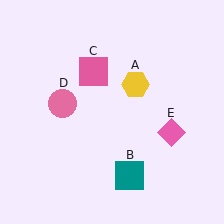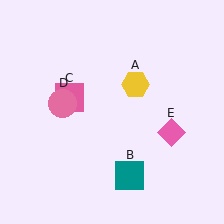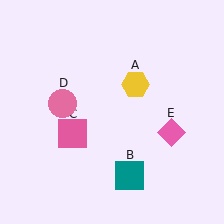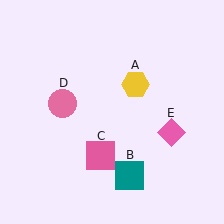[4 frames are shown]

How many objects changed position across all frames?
1 object changed position: pink square (object C).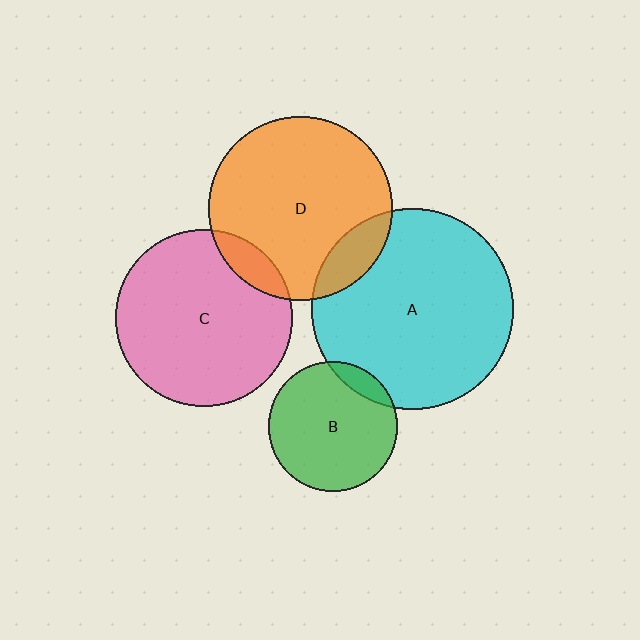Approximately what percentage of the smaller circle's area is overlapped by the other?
Approximately 10%.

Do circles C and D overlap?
Yes.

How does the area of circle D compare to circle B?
Approximately 2.0 times.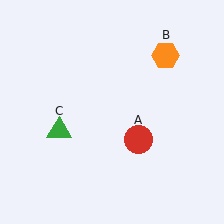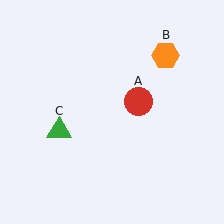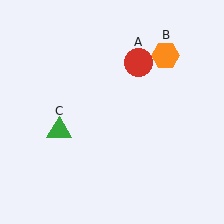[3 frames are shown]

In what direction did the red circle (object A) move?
The red circle (object A) moved up.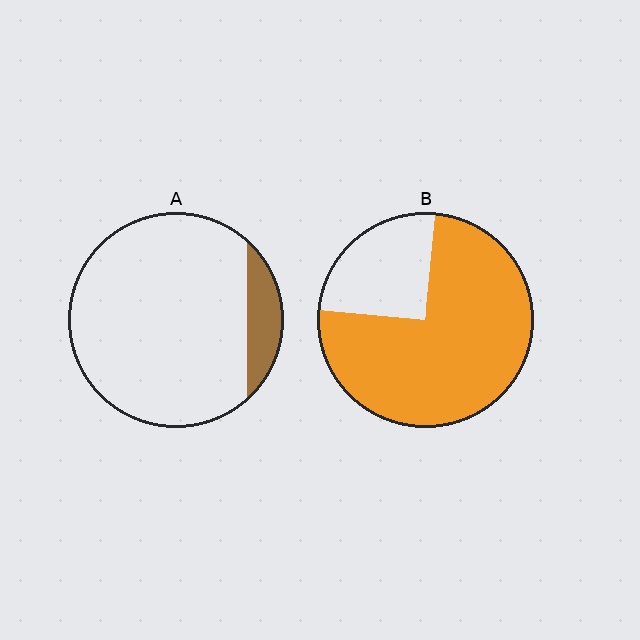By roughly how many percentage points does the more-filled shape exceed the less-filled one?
By roughly 65 percentage points (B over A).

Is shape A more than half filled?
No.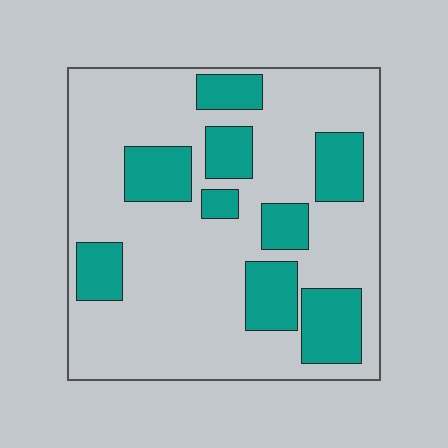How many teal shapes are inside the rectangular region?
9.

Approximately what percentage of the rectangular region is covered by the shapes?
Approximately 25%.